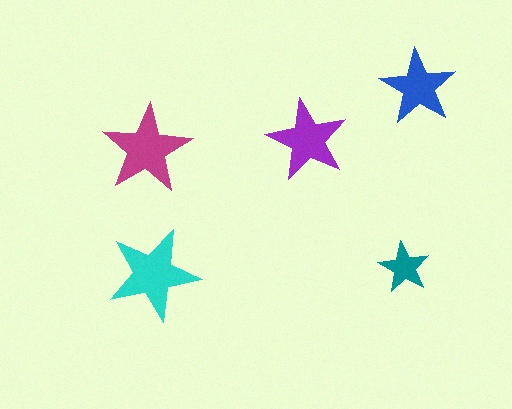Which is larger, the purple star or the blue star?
The purple one.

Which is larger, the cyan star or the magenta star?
The cyan one.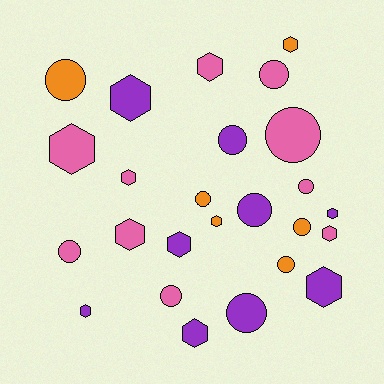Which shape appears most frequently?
Hexagon, with 13 objects.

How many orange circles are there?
There are 4 orange circles.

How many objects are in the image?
There are 25 objects.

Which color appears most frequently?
Pink, with 10 objects.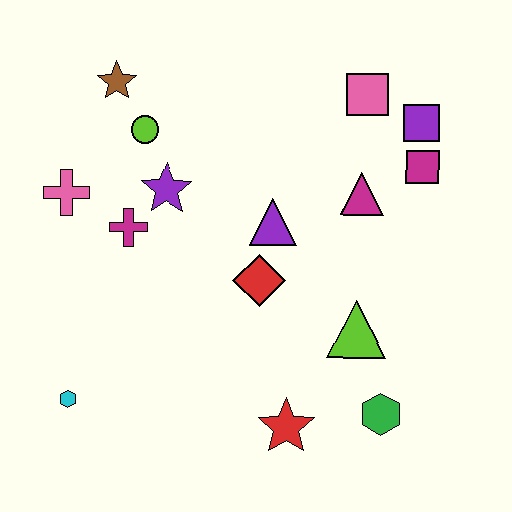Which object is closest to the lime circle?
The brown star is closest to the lime circle.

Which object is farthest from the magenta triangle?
The cyan hexagon is farthest from the magenta triangle.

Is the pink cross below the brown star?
Yes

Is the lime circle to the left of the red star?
Yes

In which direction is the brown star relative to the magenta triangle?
The brown star is to the left of the magenta triangle.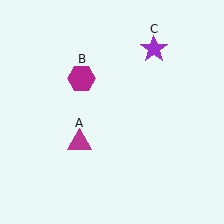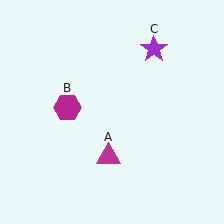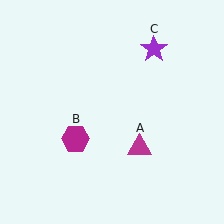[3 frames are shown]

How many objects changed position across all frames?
2 objects changed position: magenta triangle (object A), magenta hexagon (object B).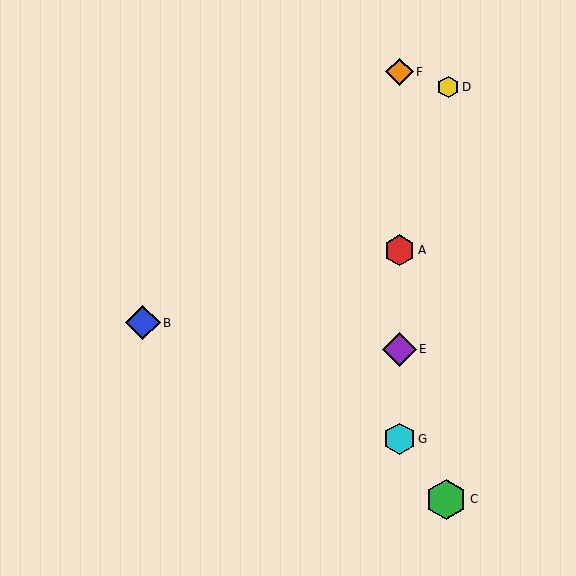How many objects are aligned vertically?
4 objects (A, E, F, G) are aligned vertically.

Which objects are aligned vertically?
Objects A, E, F, G are aligned vertically.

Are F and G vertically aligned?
Yes, both are at x≈400.